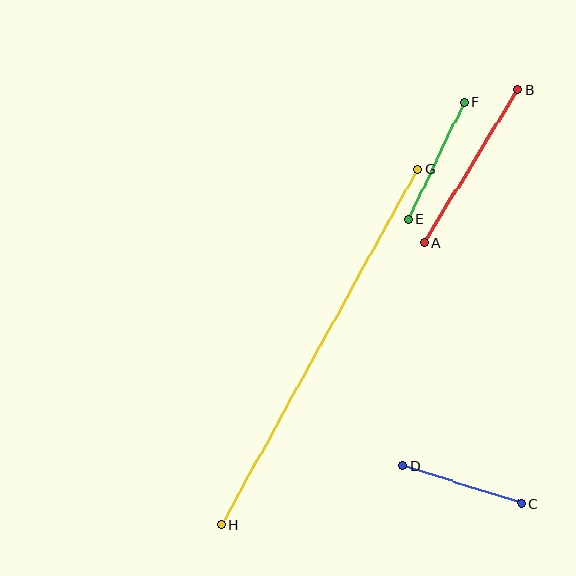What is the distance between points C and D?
The distance is approximately 124 pixels.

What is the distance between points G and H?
The distance is approximately 405 pixels.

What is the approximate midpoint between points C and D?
The midpoint is at approximately (462, 485) pixels.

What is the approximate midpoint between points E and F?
The midpoint is at approximately (436, 161) pixels.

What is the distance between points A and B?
The distance is approximately 180 pixels.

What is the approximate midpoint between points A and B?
The midpoint is at approximately (471, 166) pixels.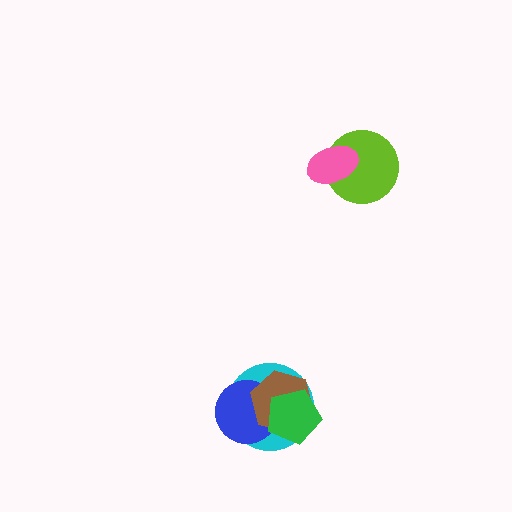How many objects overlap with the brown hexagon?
3 objects overlap with the brown hexagon.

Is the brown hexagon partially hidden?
Yes, it is partially covered by another shape.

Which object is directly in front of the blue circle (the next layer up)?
The brown hexagon is directly in front of the blue circle.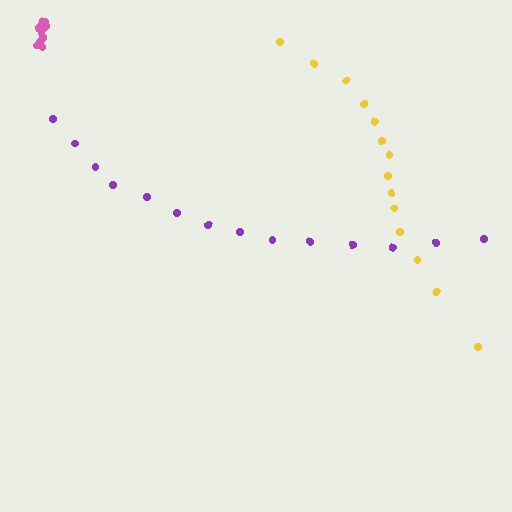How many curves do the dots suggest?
There are 3 distinct paths.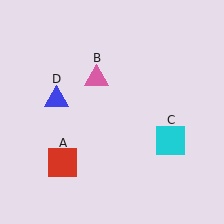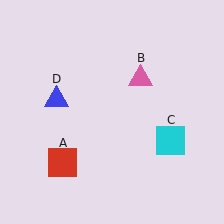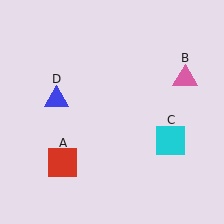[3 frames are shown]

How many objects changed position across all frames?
1 object changed position: pink triangle (object B).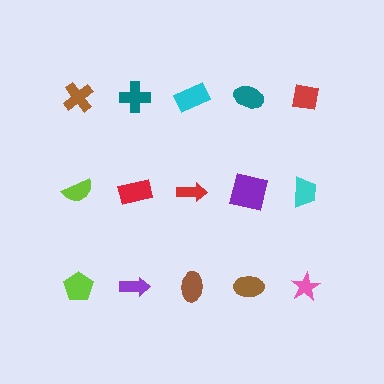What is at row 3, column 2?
A purple arrow.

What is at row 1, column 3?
A cyan rectangle.